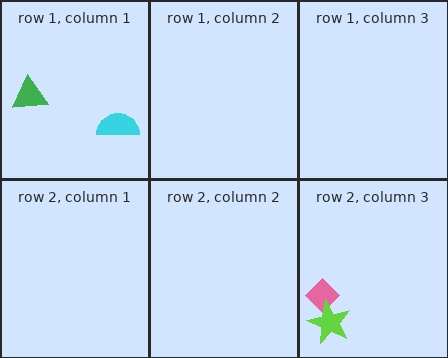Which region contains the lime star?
The row 2, column 3 region.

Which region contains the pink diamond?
The row 2, column 3 region.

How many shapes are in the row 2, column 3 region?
2.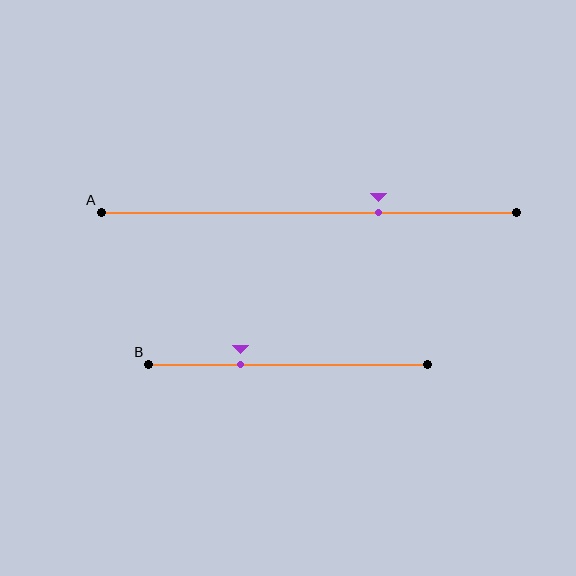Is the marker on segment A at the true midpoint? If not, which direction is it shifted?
No, the marker on segment A is shifted to the right by about 17% of the segment length.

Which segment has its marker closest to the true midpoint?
Segment A has its marker closest to the true midpoint.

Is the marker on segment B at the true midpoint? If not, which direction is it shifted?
No, the marker on segment B is shifted to the left by about 17% of the segment length.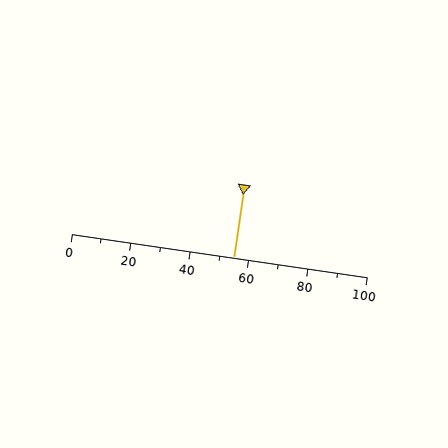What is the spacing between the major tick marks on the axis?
The major ticks are spaced 20 apart.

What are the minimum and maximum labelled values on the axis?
The axis runs from 0 to 100.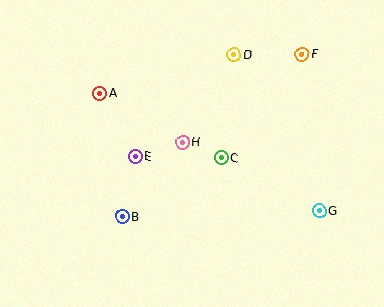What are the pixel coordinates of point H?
Point H is at (183, 142).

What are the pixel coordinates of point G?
Point G is at (319, 210).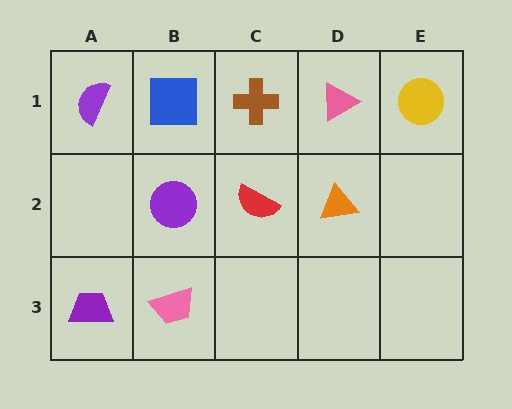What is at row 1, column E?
A yellow circle.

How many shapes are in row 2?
3 shapes.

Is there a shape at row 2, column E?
No, that cell is empty.